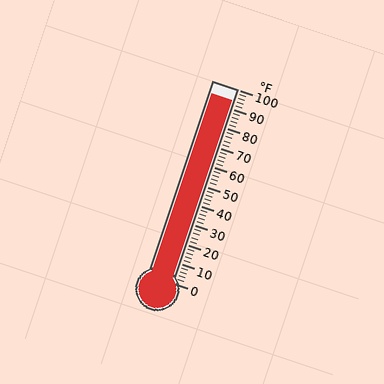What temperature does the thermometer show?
The thermometer shows approximately 94°F.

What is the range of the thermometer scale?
The thermometer scale ranges from 0°F to 100°F.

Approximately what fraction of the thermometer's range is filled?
The thermometer is filled to approximately 95% of its range.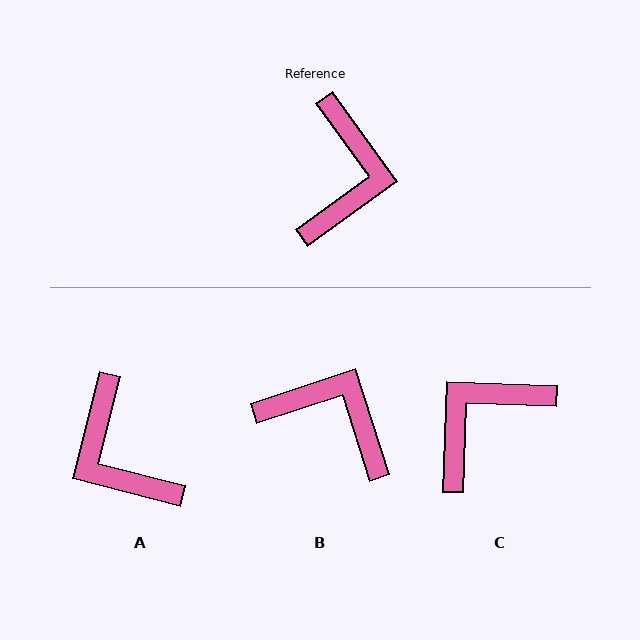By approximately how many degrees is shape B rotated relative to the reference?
Approximately 72 degrees counter-clockwise.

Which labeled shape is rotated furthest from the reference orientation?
C, about 142 degrees away.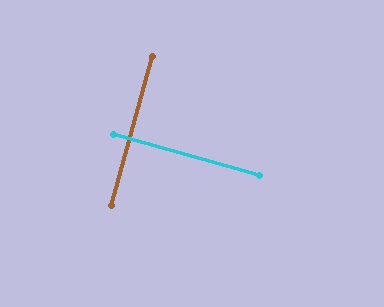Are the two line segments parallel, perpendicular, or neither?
Perpendicular — they meet at approximately 90°.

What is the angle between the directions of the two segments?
Approximately 90 degrees.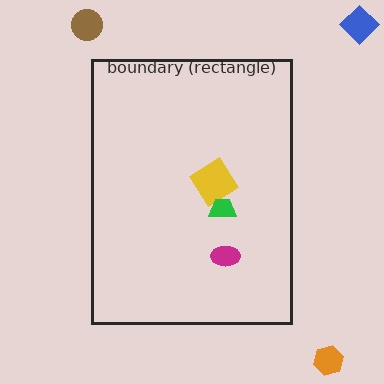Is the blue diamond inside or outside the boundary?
Outside.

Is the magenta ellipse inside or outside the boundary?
Inside.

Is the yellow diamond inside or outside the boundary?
Inside.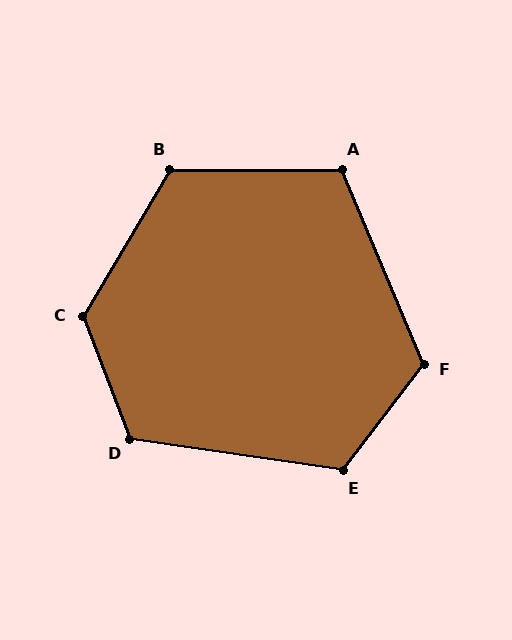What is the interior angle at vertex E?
Approximately 119 degrees (obtuse).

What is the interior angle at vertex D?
Approximately 119 degrees (obtuse).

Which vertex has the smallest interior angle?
A, at approximately 113 degrees.